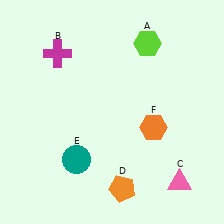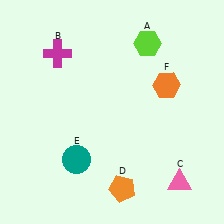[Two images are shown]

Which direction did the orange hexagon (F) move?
The orange hexagon (F) moved up.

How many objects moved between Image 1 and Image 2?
1 object moved between the two images.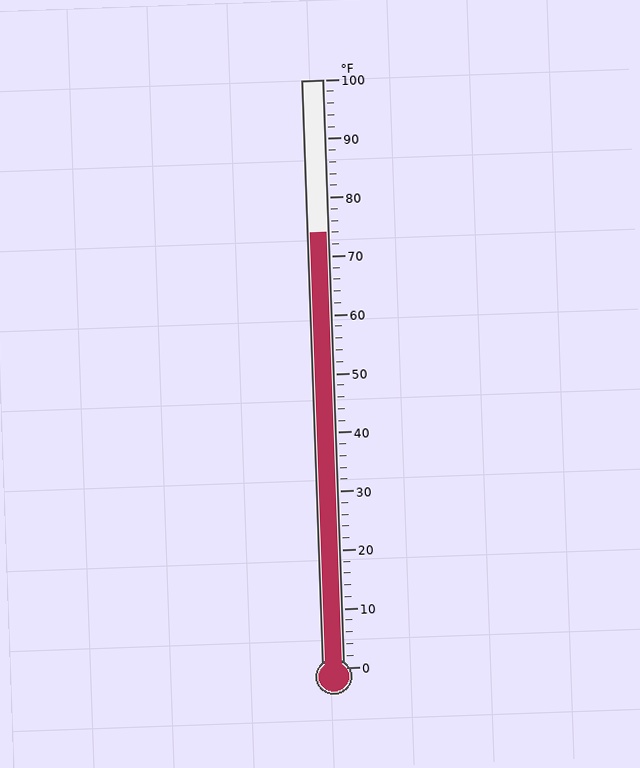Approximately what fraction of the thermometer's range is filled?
The thermometer is filled to approximately 75% of its range.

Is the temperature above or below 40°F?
The temperature is above 40°F.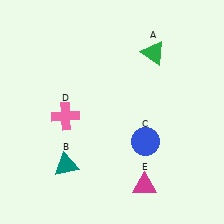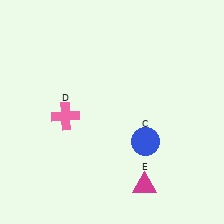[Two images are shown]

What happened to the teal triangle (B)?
The teal triangle (B) was removed in Image 2. It was in the bottom-left area of Image 1.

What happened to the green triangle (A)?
The green triangle (A) was removed in Image 2. It was in the top-right area of Image 1.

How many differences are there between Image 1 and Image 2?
There are 2 differences between the two images.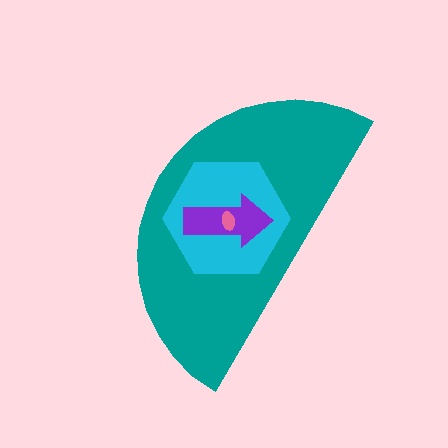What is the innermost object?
The pink ellipse.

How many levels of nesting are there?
4.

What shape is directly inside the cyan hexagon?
The purple arrow.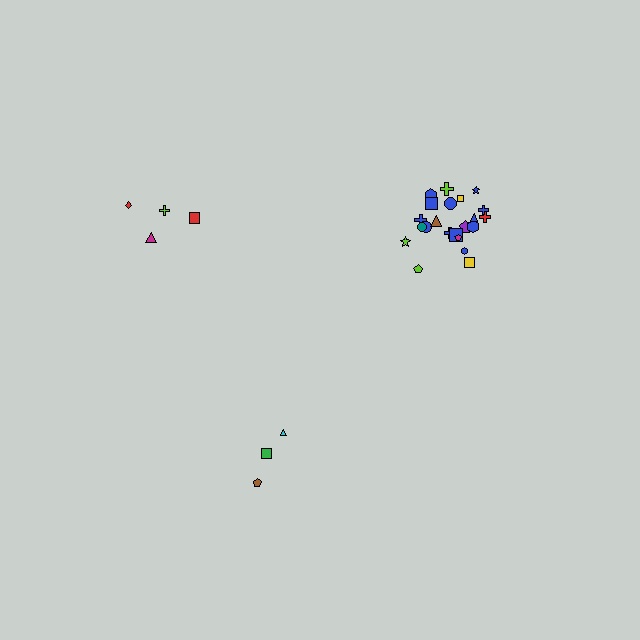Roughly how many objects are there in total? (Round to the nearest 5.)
Roughly 30 objects in total.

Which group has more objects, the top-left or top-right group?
The top-right group.